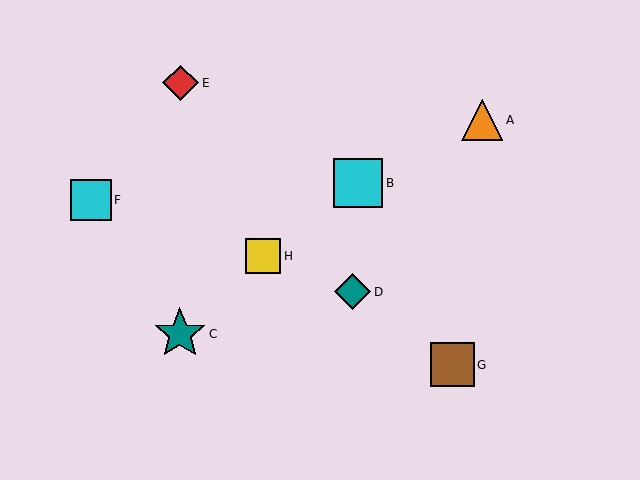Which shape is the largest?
The teal star (labeled C) is the largest.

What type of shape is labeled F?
Shape F is a cyan square.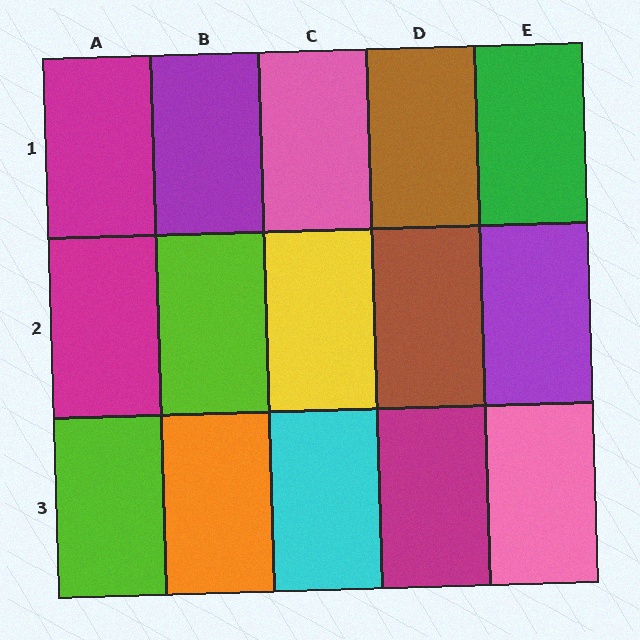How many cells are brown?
2 cells are brown.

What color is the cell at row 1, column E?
Green.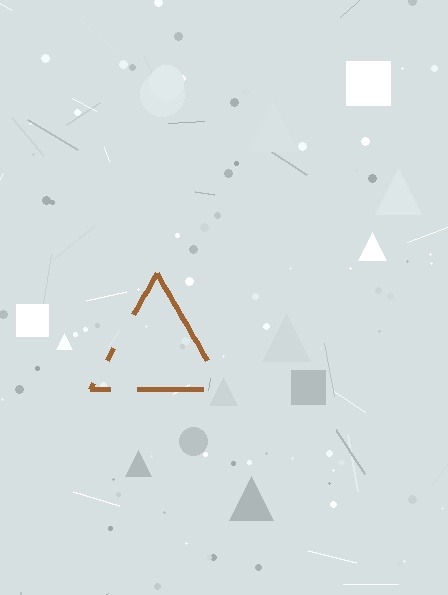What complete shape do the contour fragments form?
The contour fragments form a triangle.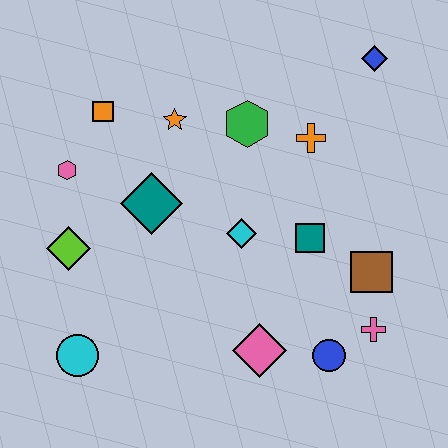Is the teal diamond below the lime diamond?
No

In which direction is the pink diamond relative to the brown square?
The pink diamond is to the left of the brown square.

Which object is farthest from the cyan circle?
The blue diamond is farthest from the cyan circle.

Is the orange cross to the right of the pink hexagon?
Yes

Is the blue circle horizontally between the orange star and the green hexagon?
No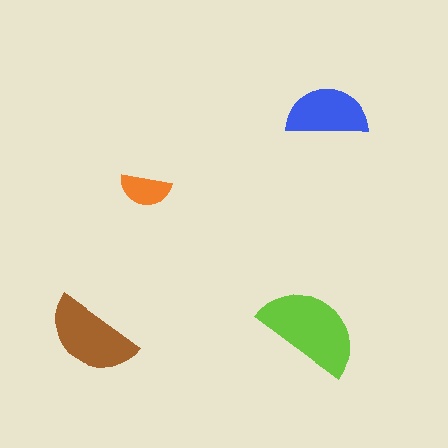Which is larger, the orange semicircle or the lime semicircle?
The lime one.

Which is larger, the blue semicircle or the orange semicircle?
The blue one.